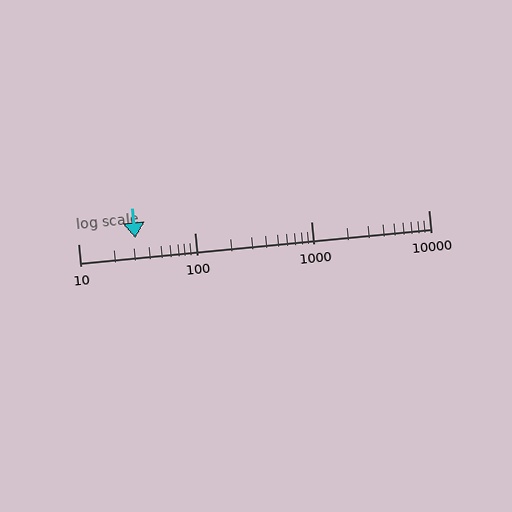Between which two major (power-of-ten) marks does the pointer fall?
The pointer is between 10 and 100.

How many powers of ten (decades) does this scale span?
The scale spans 3 decades, from 10 to 10000.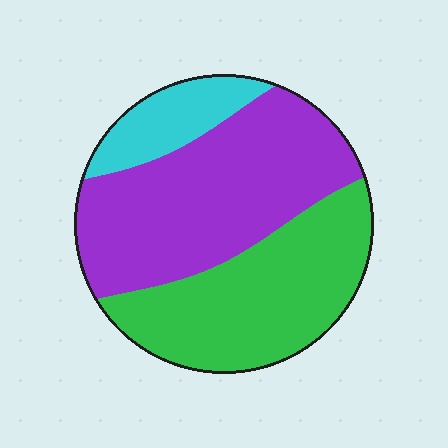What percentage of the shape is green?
Green takes up about two fifths (2/5) of the shape.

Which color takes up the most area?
Purple, at roughly 50%.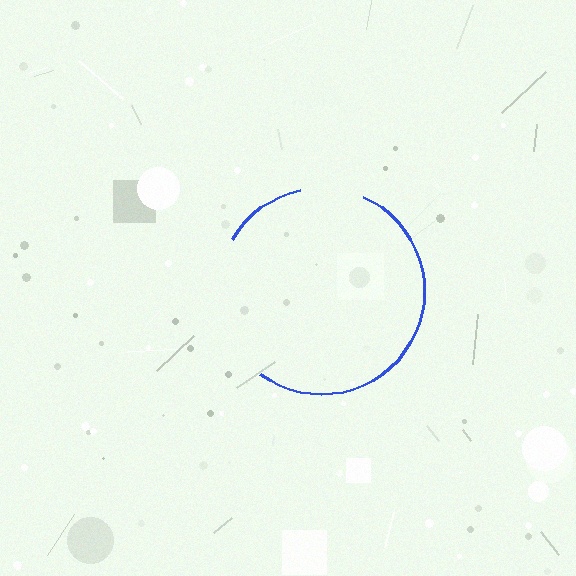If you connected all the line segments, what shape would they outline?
They would outline a circle.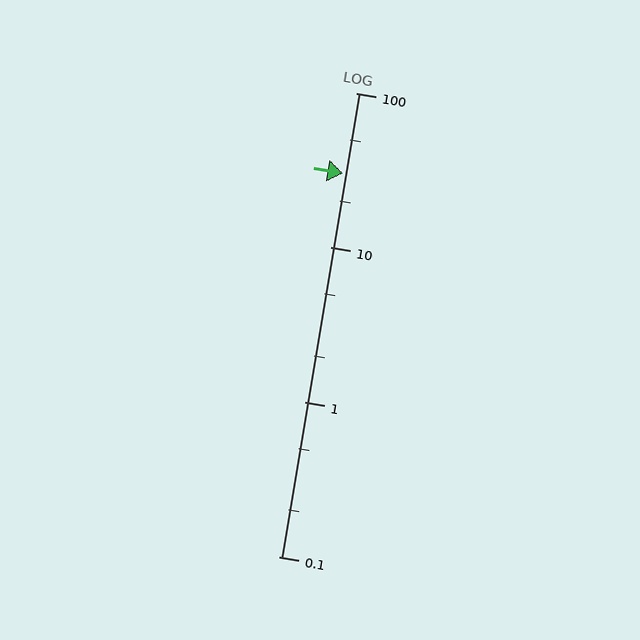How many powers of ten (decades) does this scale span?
The scale spans 3 decades, from 0.1 to 100.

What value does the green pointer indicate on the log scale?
The pointer indicates approximately 30.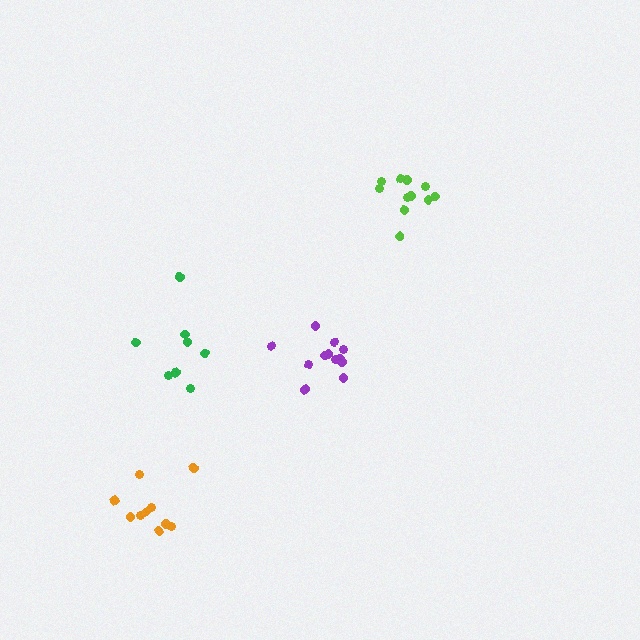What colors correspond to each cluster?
The clusters are colored: green, orange, purple, lime.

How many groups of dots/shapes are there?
There are 4 groups.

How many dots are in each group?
Group 1: 8 dots, Group 2: 10 dots, Group 3: 12 dots, Group 4: 11 dots (41 total).